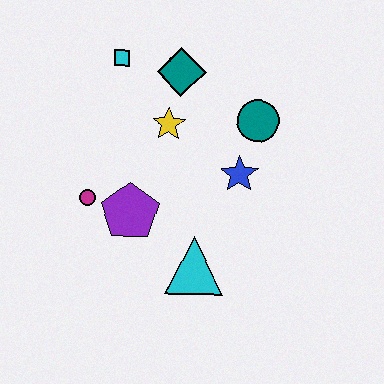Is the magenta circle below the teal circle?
Yes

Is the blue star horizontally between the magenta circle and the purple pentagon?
No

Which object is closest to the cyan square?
The teal diamond is closest to the cyan square.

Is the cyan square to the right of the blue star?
No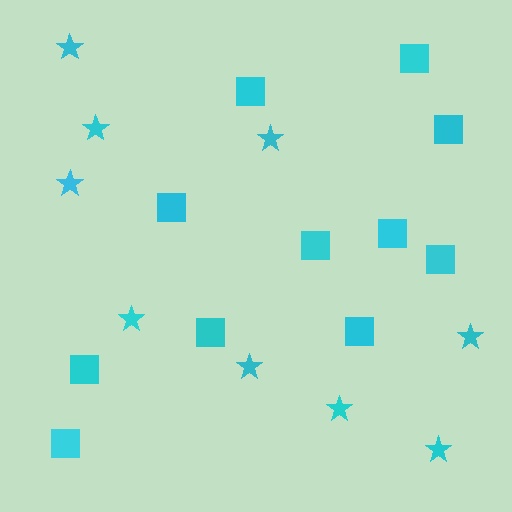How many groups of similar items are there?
There are 2 groups: one group of stars (9) and one group of squares (11).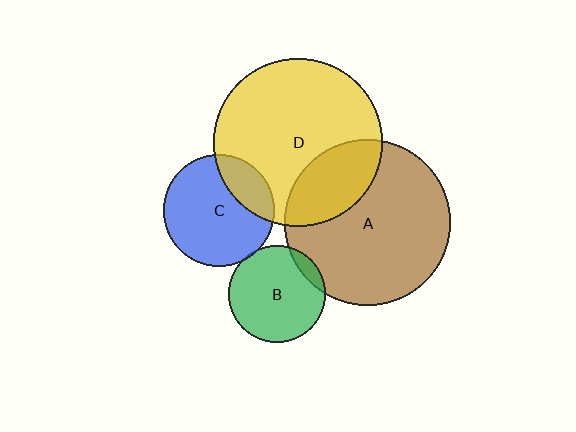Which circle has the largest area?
Circle D (yellow).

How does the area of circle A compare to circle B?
Approximately 2.9 times.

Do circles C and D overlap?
Yes.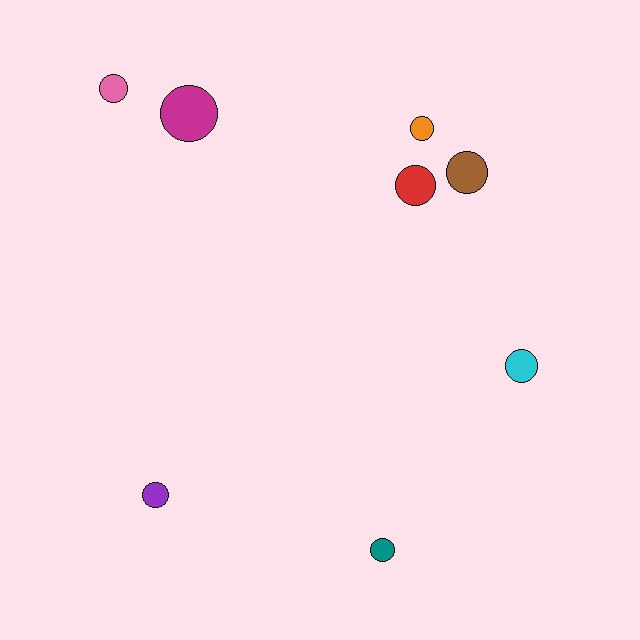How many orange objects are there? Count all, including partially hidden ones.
There is 1 orange object.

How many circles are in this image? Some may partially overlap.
There are 8 circles.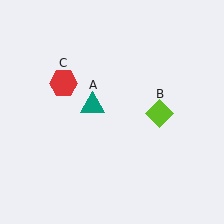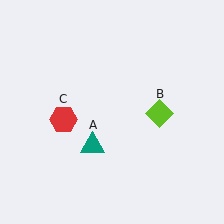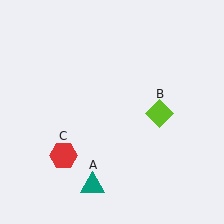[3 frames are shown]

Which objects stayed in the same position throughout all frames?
Lime diamond (object B) remained stationary.